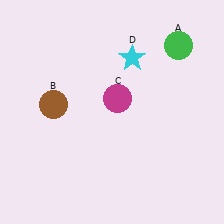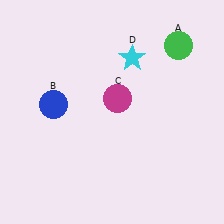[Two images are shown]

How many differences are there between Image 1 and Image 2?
There is 1 difference between the two images.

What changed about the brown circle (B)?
In Image 1, B is brown. In Image 2, it changed to blue.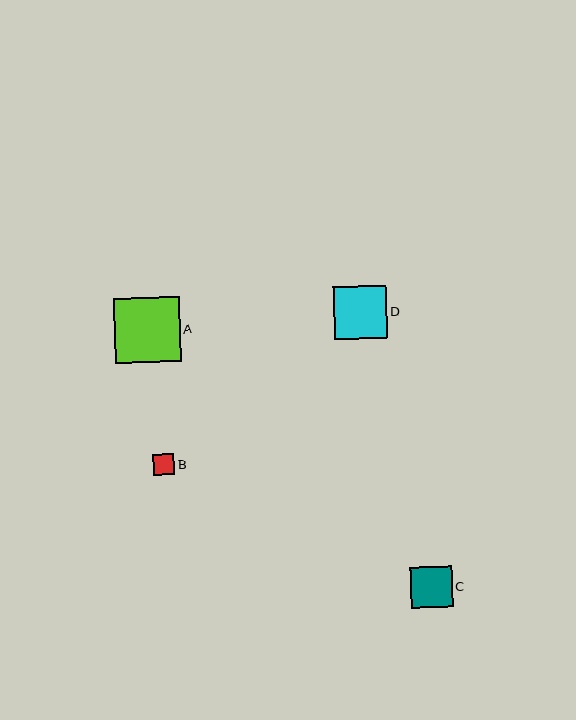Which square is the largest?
Square A is the largest with a size of approximately 66 pixels.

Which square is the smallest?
Square B is the smallest with a size of approximately 21 pixels.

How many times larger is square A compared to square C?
Square A is approximately 1.6 times the size of square C.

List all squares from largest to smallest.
From largest to smallest: A, D, C, B.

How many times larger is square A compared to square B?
Square A is approximately 3.1 times the size of square B.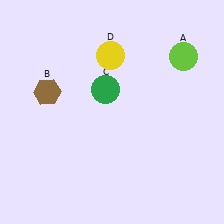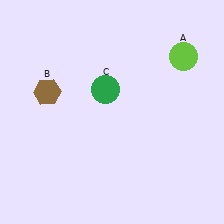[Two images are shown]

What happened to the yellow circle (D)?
The yellow circle (D) was removed in Image 2. It was in the top-left area of Image 1.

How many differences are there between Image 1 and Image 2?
There is 1 difference between the two images.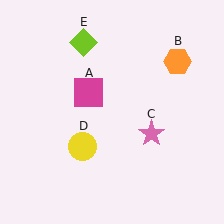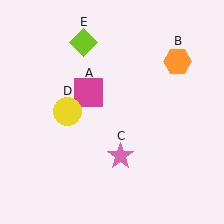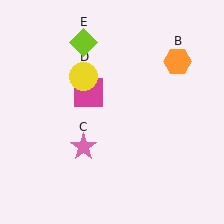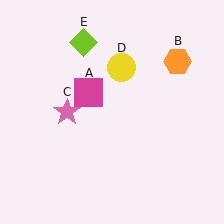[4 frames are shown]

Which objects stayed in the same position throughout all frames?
Magenta square (object A) and orange hexagon (object B) and lime diamond (object E) remained stationary.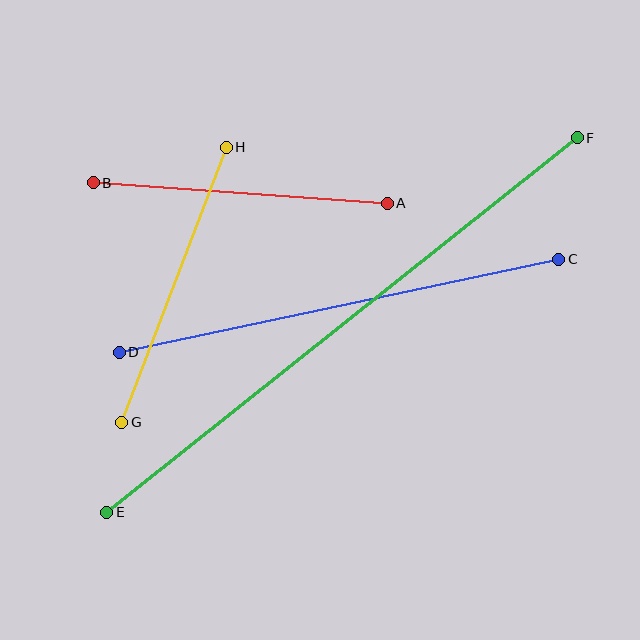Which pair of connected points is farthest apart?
Points E and F are farthest apart.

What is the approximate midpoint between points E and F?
The midpoint is at approximately (342, 325) pixels.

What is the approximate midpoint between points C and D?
The midpoint is at approximately (339, 306) pixels.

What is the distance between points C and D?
The distance is approximately 449 pixels.